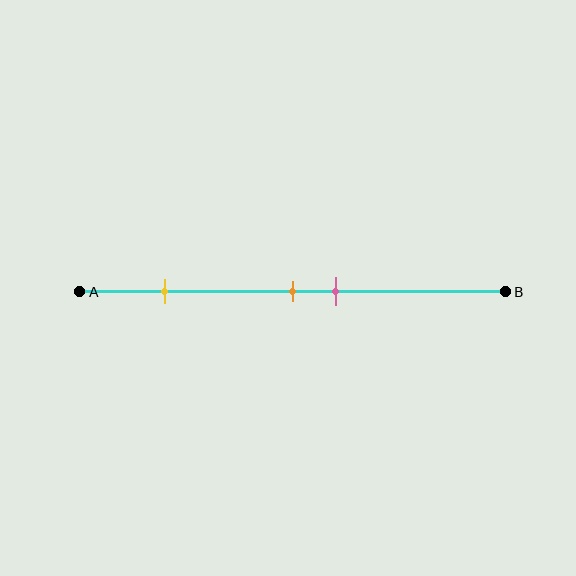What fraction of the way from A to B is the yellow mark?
The yellow mark is approximately 20% (0.2) of the way from A to B.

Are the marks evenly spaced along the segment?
No, the marks are not evenly spaced.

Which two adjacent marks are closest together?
The orange and pink marks are the closest adjacent pair.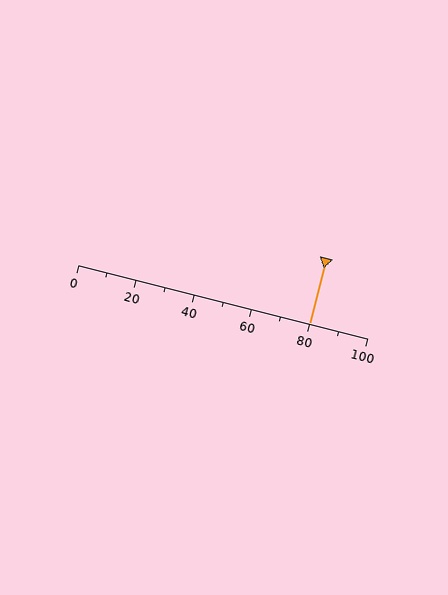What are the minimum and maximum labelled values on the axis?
The axis runs from 0 to 100.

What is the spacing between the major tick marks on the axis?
The major ticks are spaced 20 apart.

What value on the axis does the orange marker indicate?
The marker indicates approximately 80.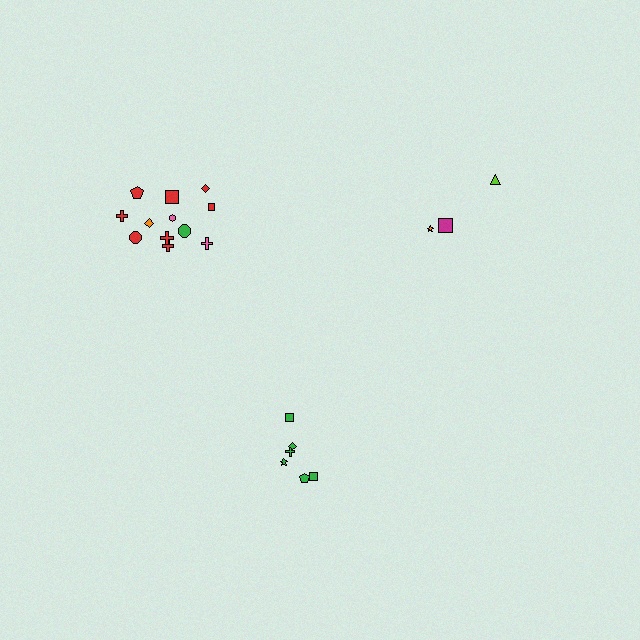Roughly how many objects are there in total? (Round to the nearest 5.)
Roughly 20 objects in total.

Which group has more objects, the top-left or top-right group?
The top-left group.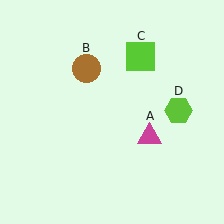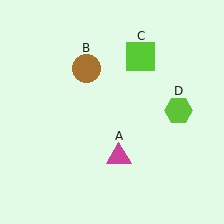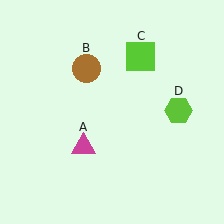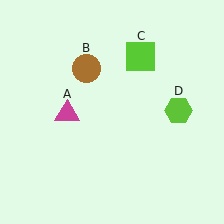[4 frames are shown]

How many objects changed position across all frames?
1 object changed position: magenta triangle (object A).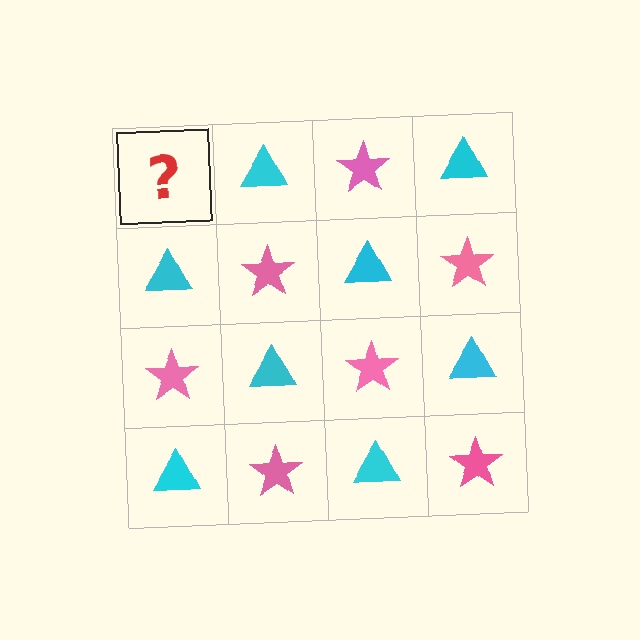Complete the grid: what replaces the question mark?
The question mark should be replaced with a pink star.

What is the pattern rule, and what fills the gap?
The rule is that it alternates pink star and cyan triangle in a checkerboard pattern. The gap should be filled with a pink star.